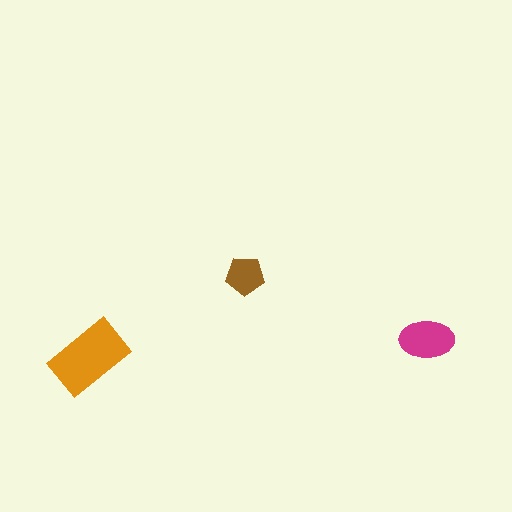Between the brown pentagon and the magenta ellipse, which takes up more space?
The magenta ellipse.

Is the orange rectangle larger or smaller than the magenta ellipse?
Larger.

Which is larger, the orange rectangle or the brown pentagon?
The orange rectangle.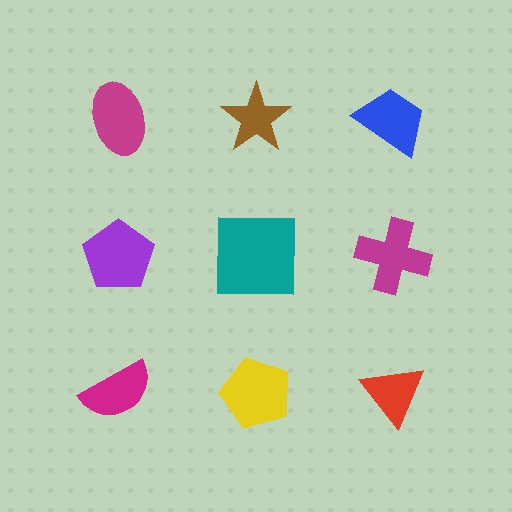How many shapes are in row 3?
3 shapes.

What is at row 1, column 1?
A magenta ellipse.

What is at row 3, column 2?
A yellow pentagon.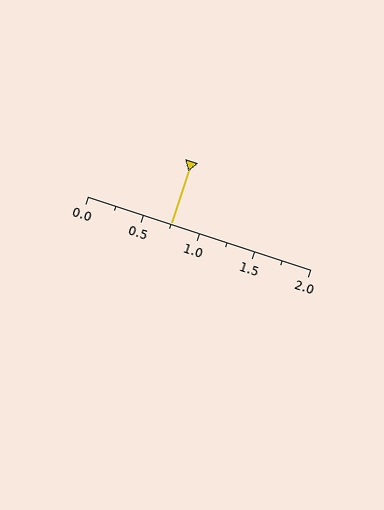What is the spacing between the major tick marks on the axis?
The major ticks are spaced 0.5 apart.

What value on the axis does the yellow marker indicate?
The marker indicates approximately 0.75.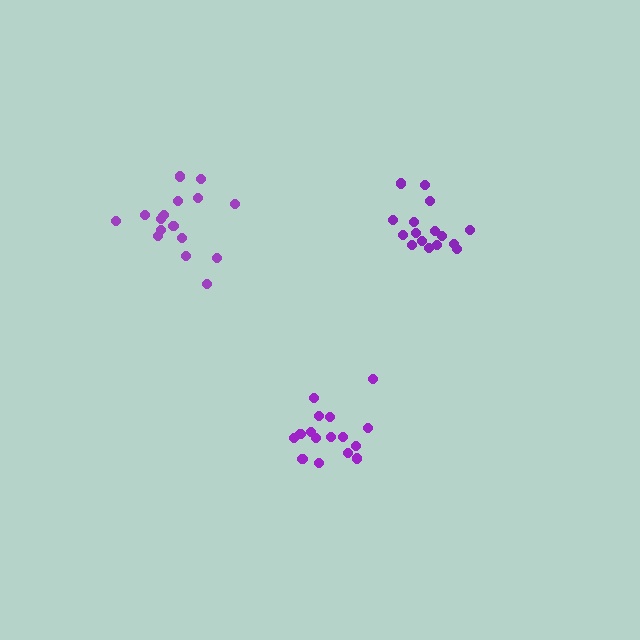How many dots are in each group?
Group 1: 17 dots, Group 2: 16 dots, Group 3: 16 dots (49 total).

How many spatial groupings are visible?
There are 3 spatial groupings.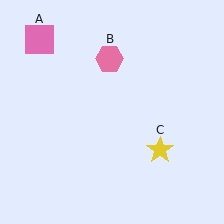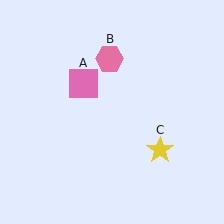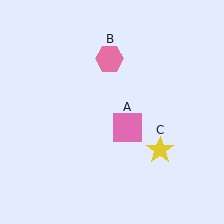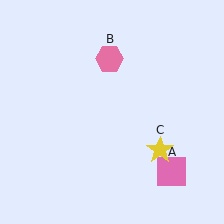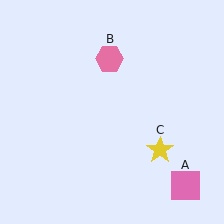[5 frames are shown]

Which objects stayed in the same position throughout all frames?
Pink hexagon (object B) and yellow star (object C) remained stationary.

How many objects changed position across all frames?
1 object changed position: pink square (object A).